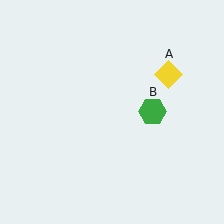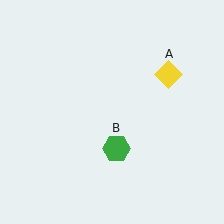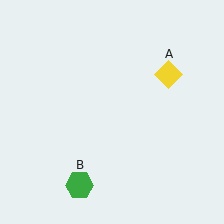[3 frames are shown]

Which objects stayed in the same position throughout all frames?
Yellow diamond (object A) remained stationary.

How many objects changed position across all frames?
1 object changed position: green hexagon (object B).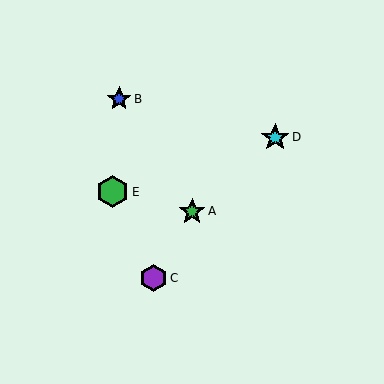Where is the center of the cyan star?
The center of the cyan star is at (275, 137).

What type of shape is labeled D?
Shape D is a cyan star.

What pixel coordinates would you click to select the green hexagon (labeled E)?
Click at (113, 192) to select the green hexagon E.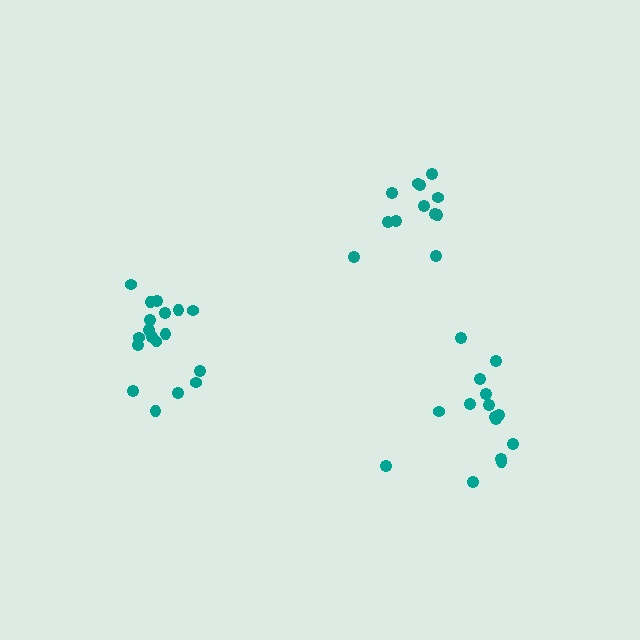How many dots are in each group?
Group 1: 12 dots, Group 2: 15 dots, Group 3: 18 dots (45 total).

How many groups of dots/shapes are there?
There are 3 groups.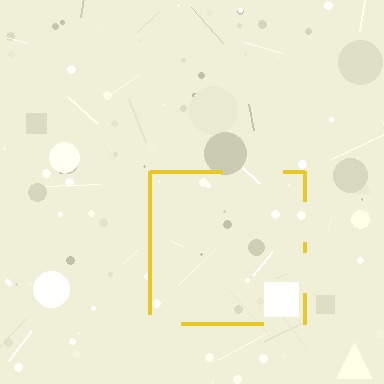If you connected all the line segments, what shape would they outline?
They would outline a square.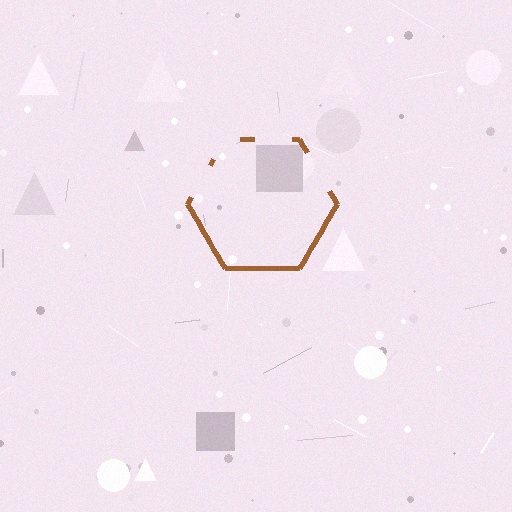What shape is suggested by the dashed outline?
The dashed outline suggests a hexagon.